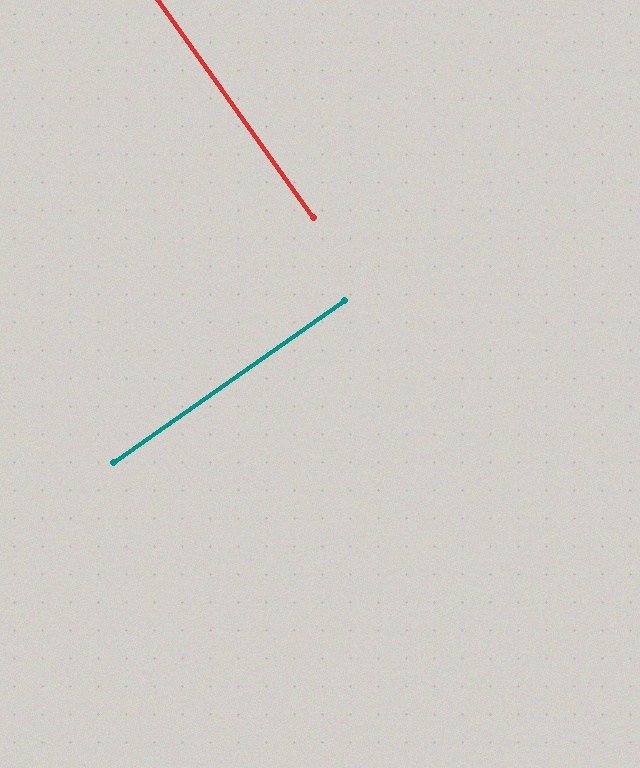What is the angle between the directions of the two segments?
Approximately 90 degrees.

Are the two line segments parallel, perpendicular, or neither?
Perpendicular — they meet at approximately 90°.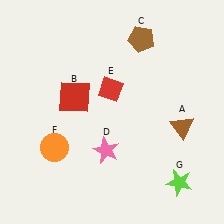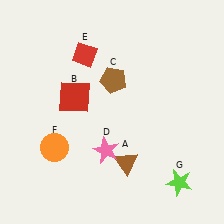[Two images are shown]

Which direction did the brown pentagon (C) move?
The brown pentagon (C) moved down.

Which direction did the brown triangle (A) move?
The brown triangle (A) moved left.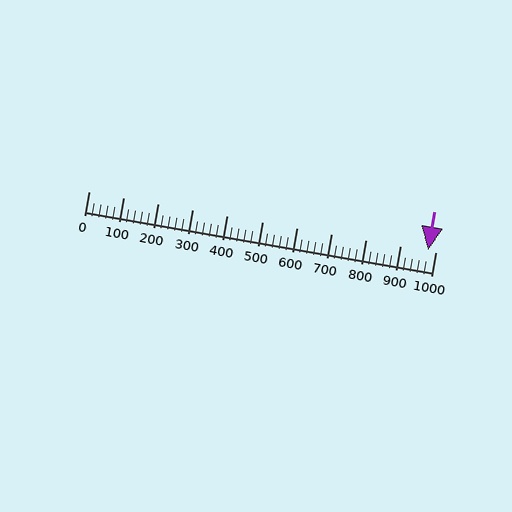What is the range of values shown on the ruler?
The ruler shows values from 0 to 1000.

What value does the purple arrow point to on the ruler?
The purple arrow points to approximately 980.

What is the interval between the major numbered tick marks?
The major tick marks are spaced 100 units apart.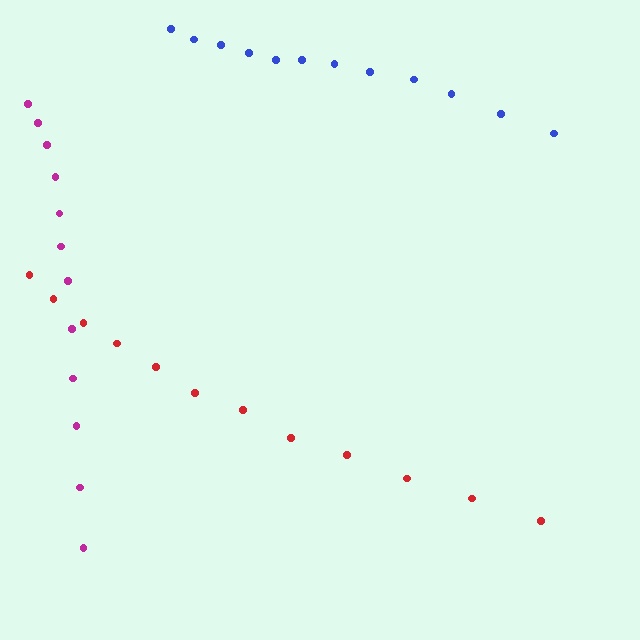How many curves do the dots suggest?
There are 3 distinct paths.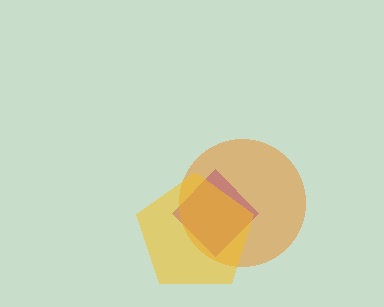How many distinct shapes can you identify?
There are 3 distinct shapes: a purple diamond, an orange circle, a yellow pentagon.